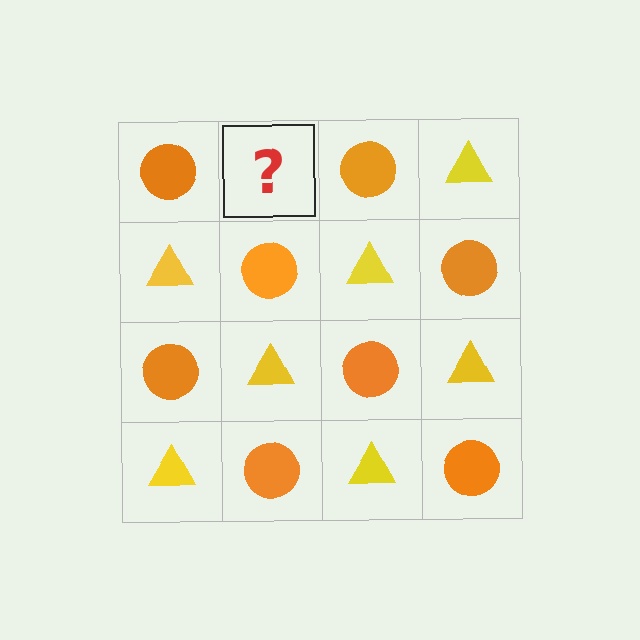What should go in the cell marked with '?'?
The missing cell should contain a yellow triangle.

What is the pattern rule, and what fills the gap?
The rule is that it alternates orange circle and yellow triangle in a checkerboard pattern. The gap should be filled with a yellow triangle.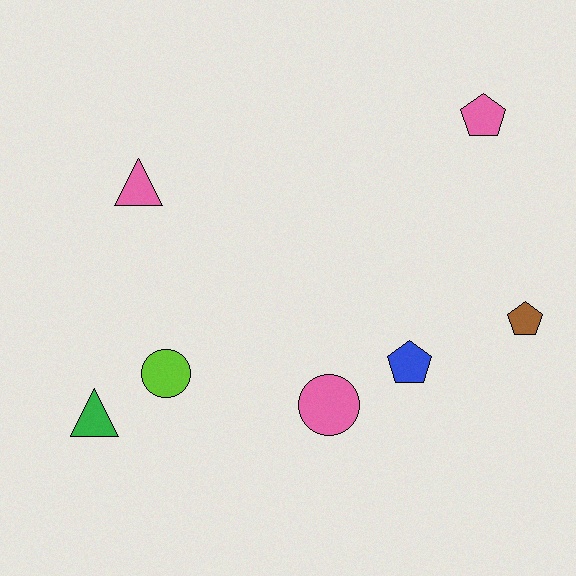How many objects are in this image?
There are 7 objects.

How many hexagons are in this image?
There are no hexagons.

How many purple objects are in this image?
There are no purple objects.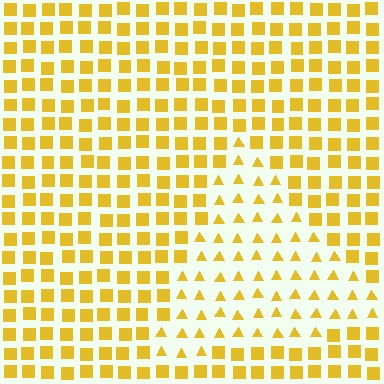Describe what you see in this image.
The image is filled with small yellow elements arranged in a uniform grid. A triangle-shaped region contains triangles, while the surrounding area contains squares. The boundary is defined purely by the change in element shape.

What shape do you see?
I see a triangle.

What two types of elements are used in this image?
The image uses triangles inside the triangle region and squares outside it.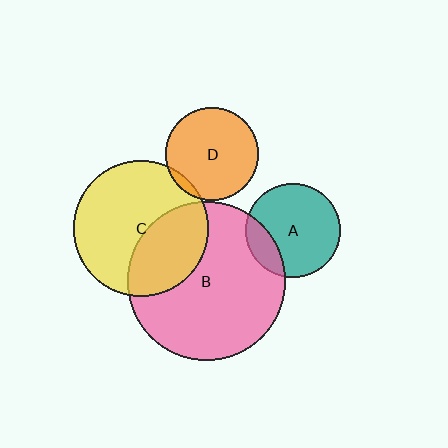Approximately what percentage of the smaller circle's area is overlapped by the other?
Approximately 5%.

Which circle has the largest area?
Circle B (pink).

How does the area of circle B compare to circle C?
Approximately 1.4 times.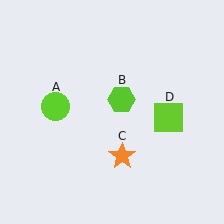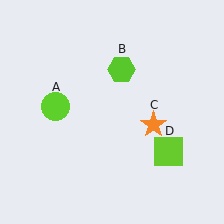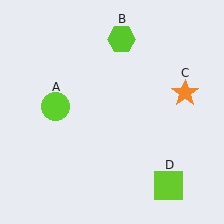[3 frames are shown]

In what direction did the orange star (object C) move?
The orange star (object C) moved up and to the right.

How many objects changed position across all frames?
3 objects changed position: lime hexagon (object B), orange star (object C), lime square (object D).